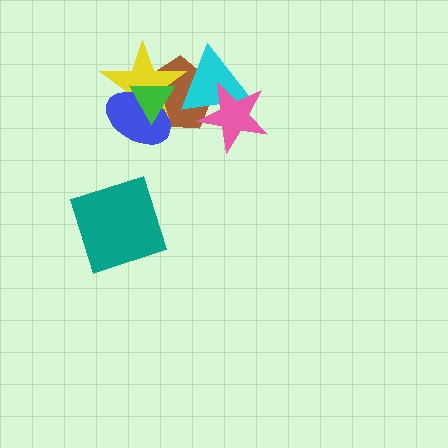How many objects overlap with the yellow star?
4 objects overlap with the yellow star.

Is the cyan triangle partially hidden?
Yes, it is partially covered by another shape.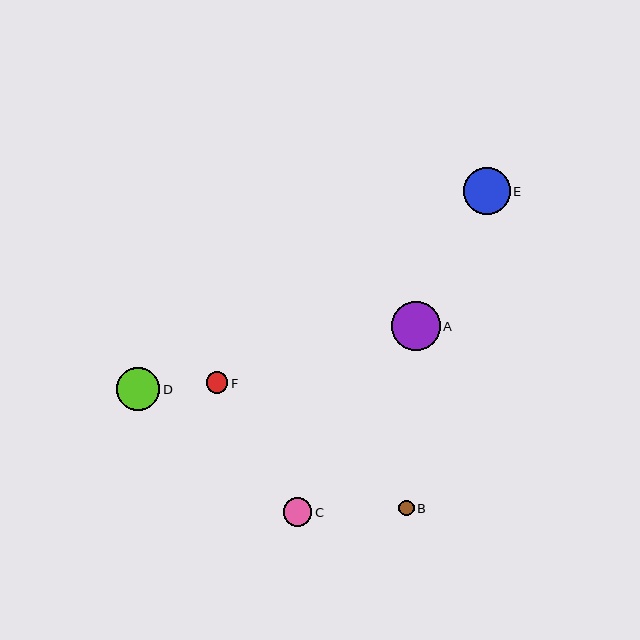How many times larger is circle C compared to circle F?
Circle C is approximately 1.3 times the size of circle F.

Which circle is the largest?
Circle A is the largest with a size of approximately 49 pixels.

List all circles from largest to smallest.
From largest to smallest: A, E, D, C, F, B.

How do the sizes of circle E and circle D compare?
Circle E and circle D are approximately the same size.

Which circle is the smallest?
Circle B is the smallest with a size of approximately 15 pixels.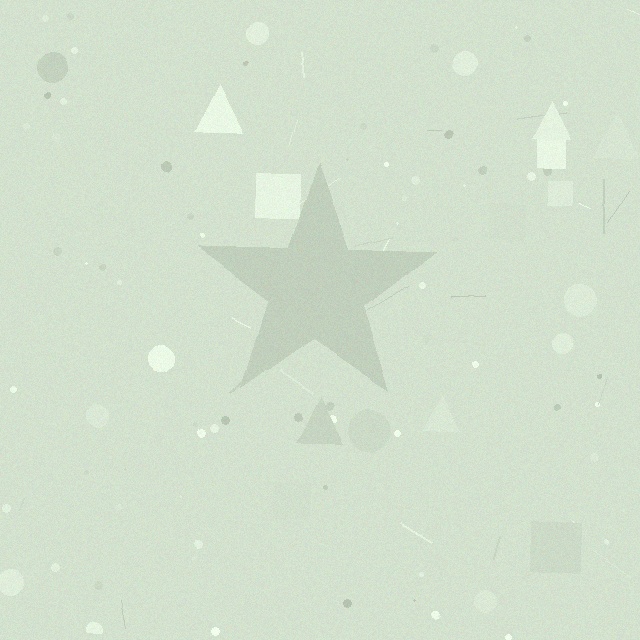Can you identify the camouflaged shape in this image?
The camouflaged shape is a star.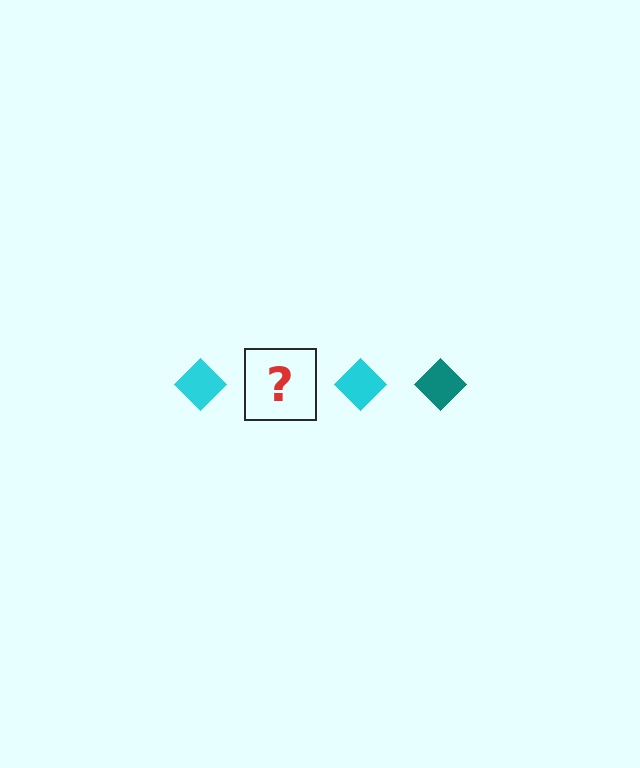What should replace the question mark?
The question mark should be replaced with a teal diamond.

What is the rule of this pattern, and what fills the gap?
The rule is that the pattern cycles through cyan, teal diamonds. The gap should be filled with a teal diamond.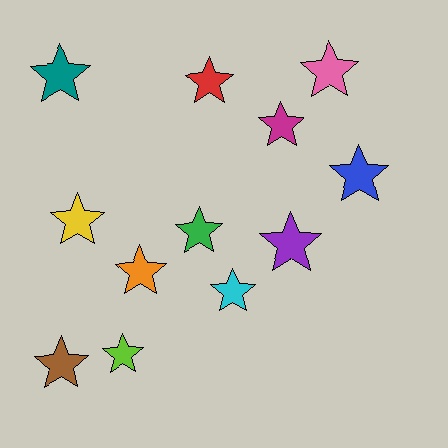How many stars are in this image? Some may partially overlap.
There are 12 stars.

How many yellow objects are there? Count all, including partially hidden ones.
There is 1 yellow object.